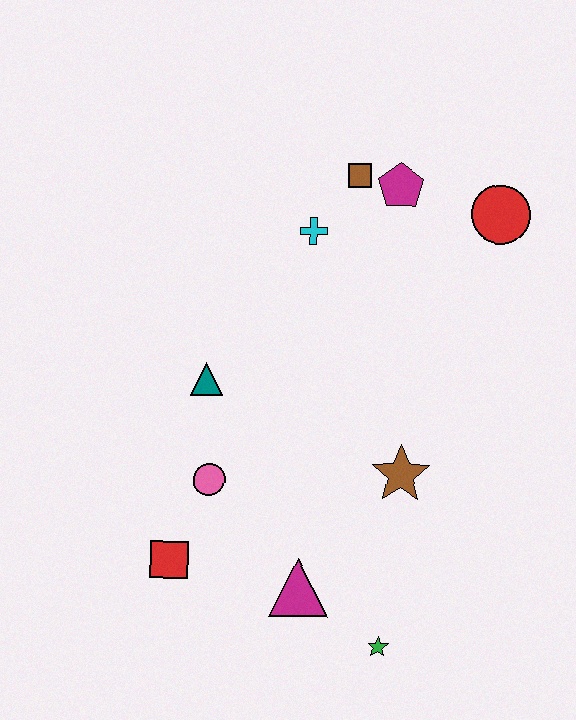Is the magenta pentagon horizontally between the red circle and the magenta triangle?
Yes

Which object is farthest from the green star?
The brown square is farthest from the green star.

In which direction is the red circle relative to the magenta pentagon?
The red circle is to the right of the magenta pentagon.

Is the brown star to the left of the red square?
No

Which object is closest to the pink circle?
The red square is closest to the pink circle.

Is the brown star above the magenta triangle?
Yes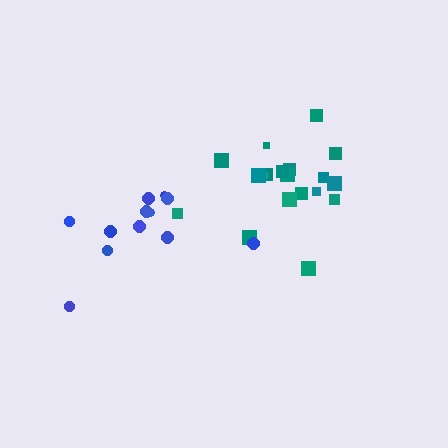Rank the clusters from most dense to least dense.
teal, blue.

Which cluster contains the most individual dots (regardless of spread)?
Teal (19).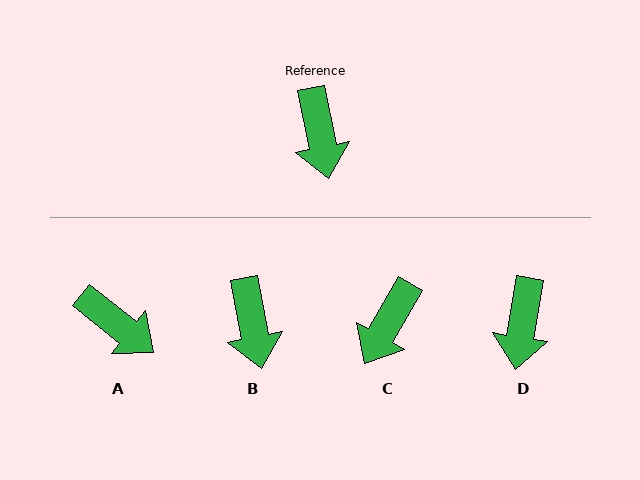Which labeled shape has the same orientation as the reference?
B.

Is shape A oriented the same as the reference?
No, it is off by about 41 degrees.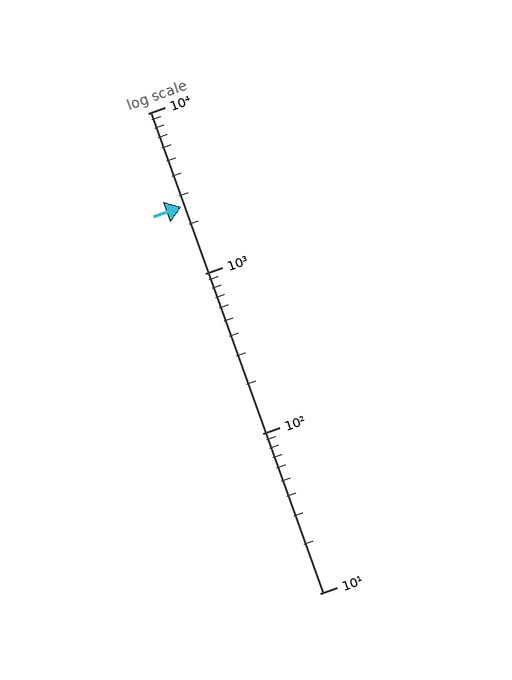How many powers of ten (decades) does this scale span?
The scale spans 3 decades, from 10 to 10000.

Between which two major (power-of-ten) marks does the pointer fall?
The pointer is between 1000 and 10000.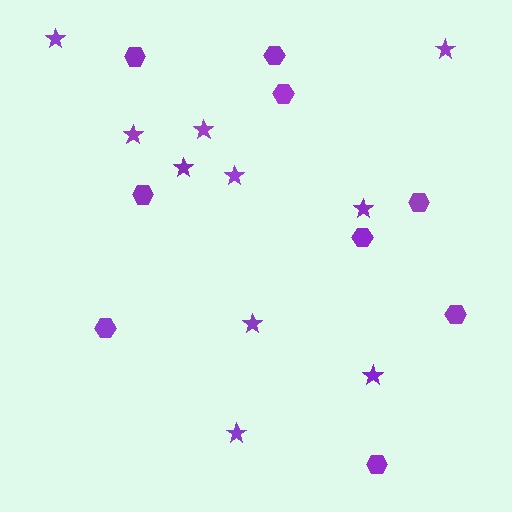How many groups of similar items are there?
There are 2 groups: one group of stars (10) and one group of hexagons (9).